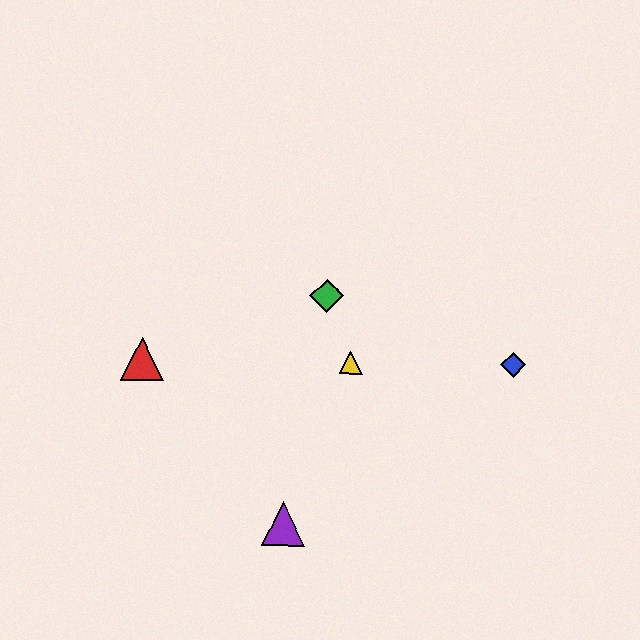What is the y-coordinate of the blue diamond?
The blue diamond is at y≈365.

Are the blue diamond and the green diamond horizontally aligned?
No, the blue diamond is at y≈365 and the green diamond is at y≈296.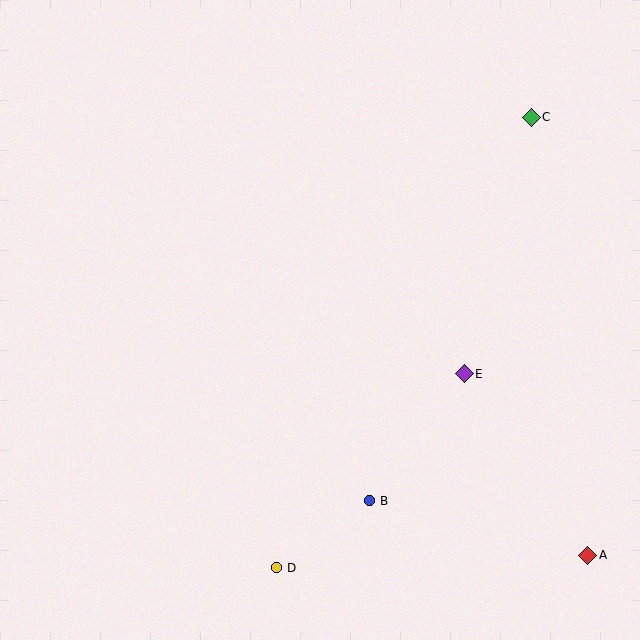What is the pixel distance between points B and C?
The distance between B and C is 417 pixels.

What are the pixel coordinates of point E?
Point E is at (464, 374).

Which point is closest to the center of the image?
Point E at (464, 374) is closest to the center.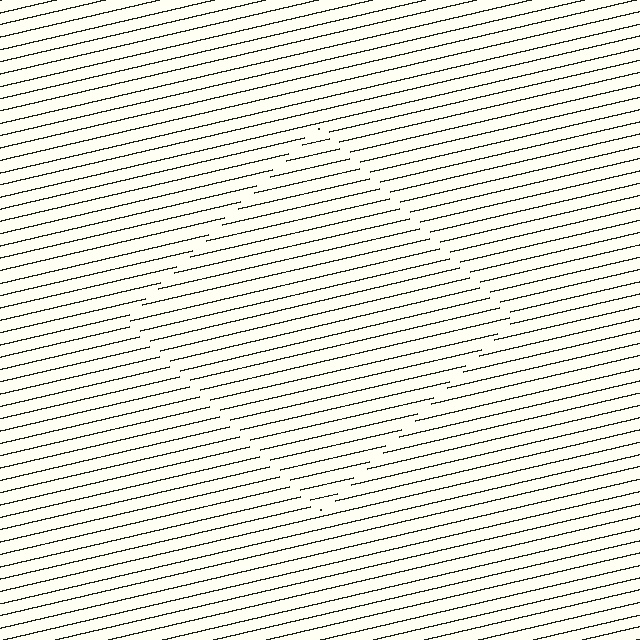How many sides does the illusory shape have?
4 sides — the line-ends trace a square.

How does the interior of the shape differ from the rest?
The interior of the shape contains the same grating, shifted by half a period — the contour is defined by the phase discontinuity where line-ends from the inner and outer gratings abut.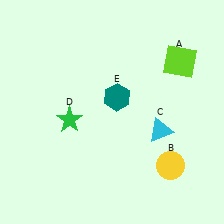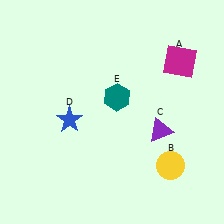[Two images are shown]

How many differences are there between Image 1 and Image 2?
There are 3 differences between the two images.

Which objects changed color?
A changed from lime to magenta. C changed from cyan to purple. D changed from green to blue.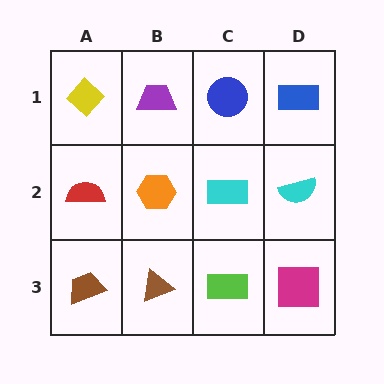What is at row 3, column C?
A lime rectangle.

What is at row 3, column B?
A brown triangle.